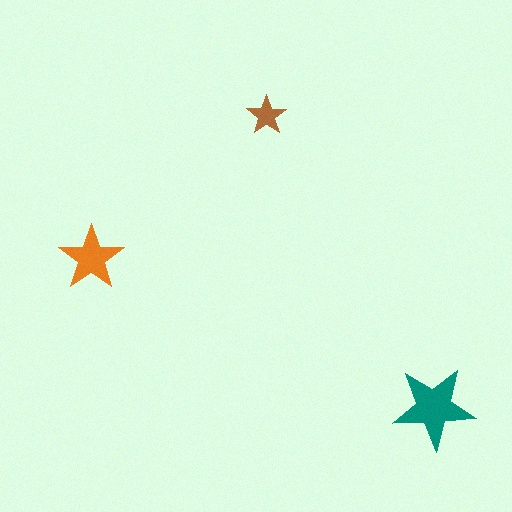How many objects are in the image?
There are 3 objects in the image.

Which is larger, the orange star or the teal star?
The teal one.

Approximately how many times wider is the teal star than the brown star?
About 2 times wider.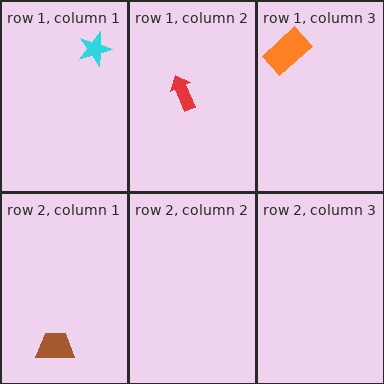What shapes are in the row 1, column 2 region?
The red arrow.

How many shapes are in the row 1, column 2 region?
1.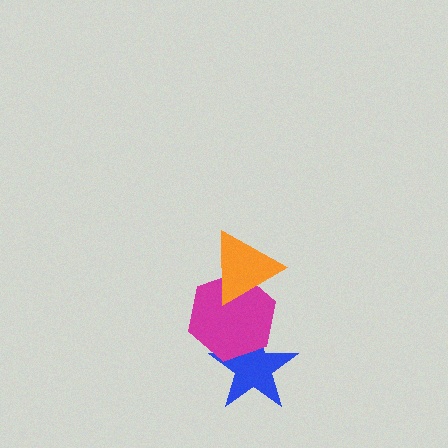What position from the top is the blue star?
The blue star is 3rd from the top.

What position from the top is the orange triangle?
The orange triangle is 1st from the top.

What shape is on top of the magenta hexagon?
The orange triangle is on top of the magenta hexagon.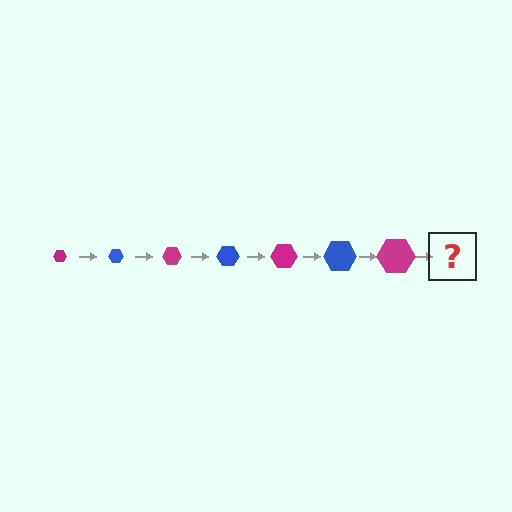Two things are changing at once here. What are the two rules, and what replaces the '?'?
The two rules are that the hexagon grows larger each step and the color cycles through magenta and blue. The '?' should be a blue hexagon, larger than the previous one.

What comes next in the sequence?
The next element should be a blue hexagon, larger than the previous one.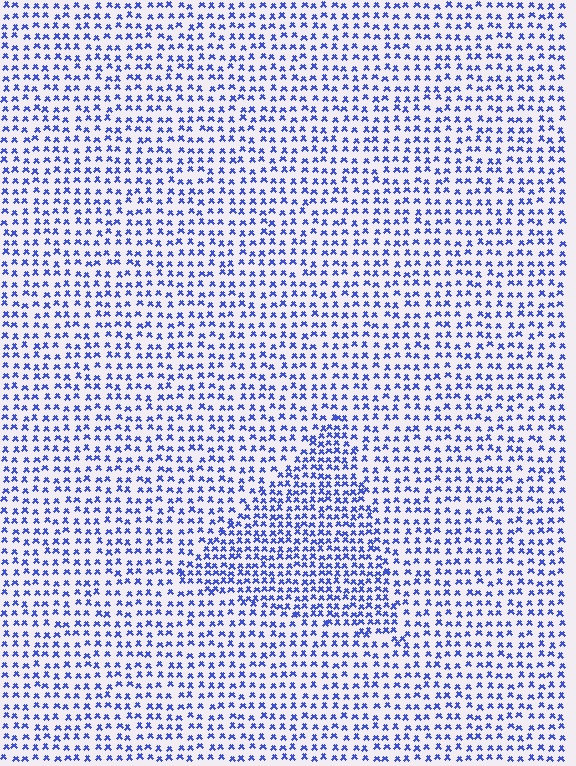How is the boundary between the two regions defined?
The boundary is defined by a change in element density (approximately 1.6x ratio). All elements are the same color, size, and shape.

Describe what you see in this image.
The image contains small blue elements arranged at two different densities. A triangle-shaped region is visible where the elements are more densely packed than the surrounding area.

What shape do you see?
I see a triangle.